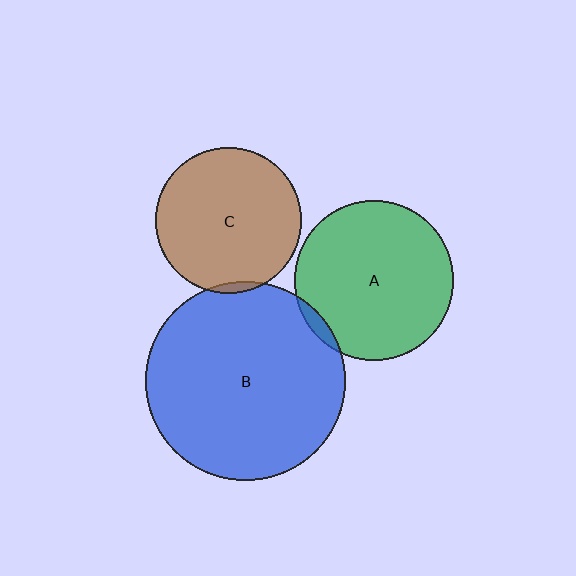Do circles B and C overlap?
Yes.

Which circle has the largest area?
Circle B (blue).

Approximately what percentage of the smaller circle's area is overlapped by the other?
Approximately 5%.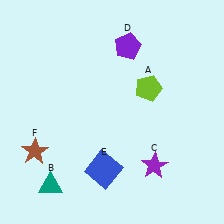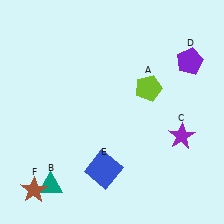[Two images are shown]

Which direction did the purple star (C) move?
The purple star (C) moved up.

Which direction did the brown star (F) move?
The brown star (F) moved down.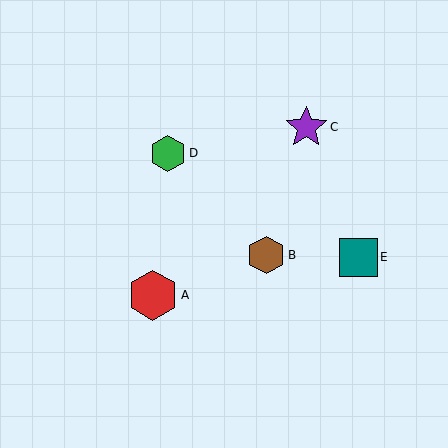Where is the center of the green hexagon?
The center of the green hexagon is at (168, 153).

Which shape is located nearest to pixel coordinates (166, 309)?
The red hexagon (labeled A) at (153, 295) is nearest to that location.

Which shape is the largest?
The red hexagon (labeled A) is the largest.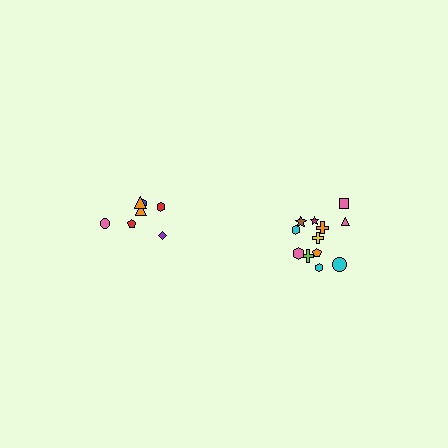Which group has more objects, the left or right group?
The right group.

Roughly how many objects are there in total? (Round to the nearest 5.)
Roughly 20 objects in total.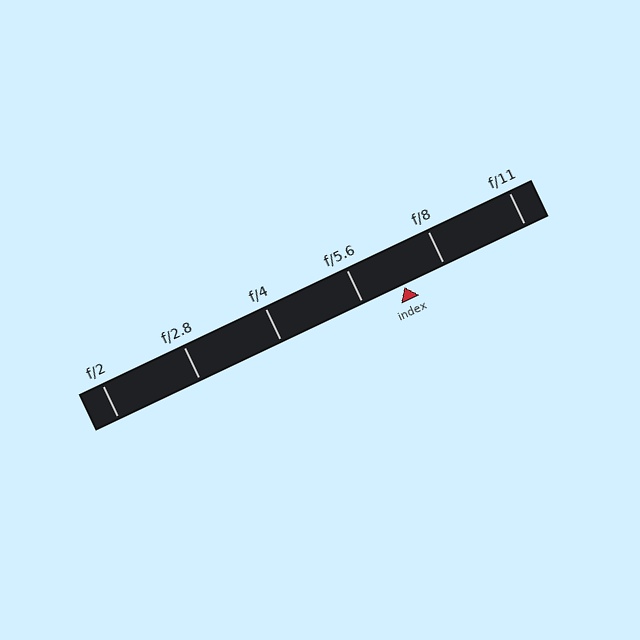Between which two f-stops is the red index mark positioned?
The index mark is between f/5.6 and f/8.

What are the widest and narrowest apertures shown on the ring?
The widest aperture shown is f/2 and the narrowest is f/11.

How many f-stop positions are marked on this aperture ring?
There are 6 f-stop positions marked.